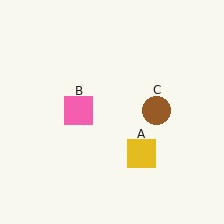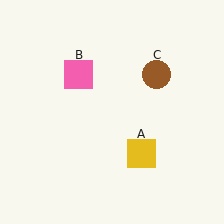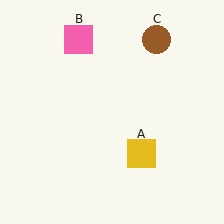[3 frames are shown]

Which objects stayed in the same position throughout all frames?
Yellow square (object A) remained stationary.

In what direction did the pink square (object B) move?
The pink square (object B) moved up.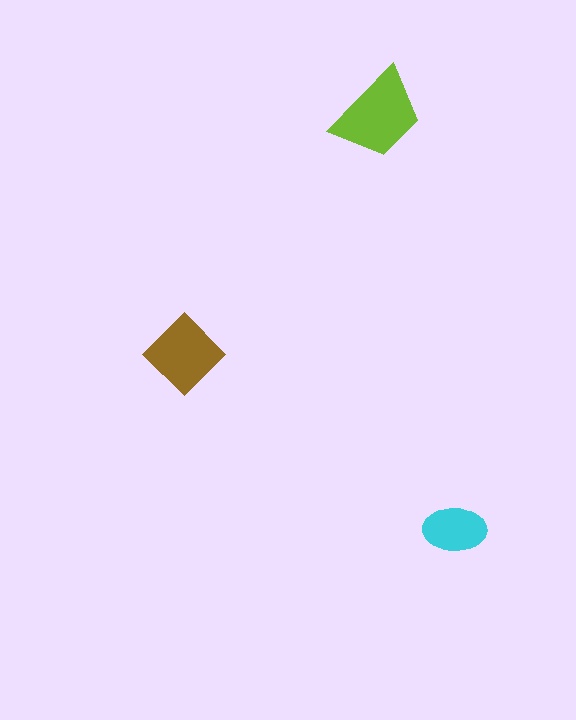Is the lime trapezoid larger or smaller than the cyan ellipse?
Larger.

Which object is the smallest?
The cyan ellipse.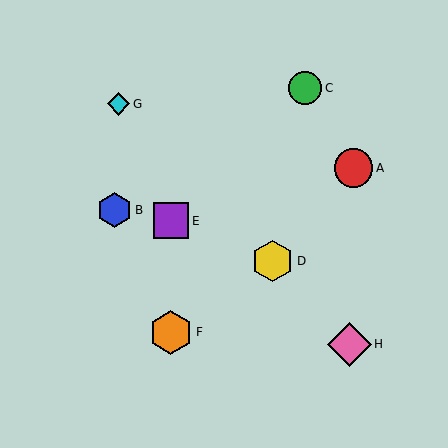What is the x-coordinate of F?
Object F is at x≈171.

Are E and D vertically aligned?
No, E is at x≈171 and D is at x≈273.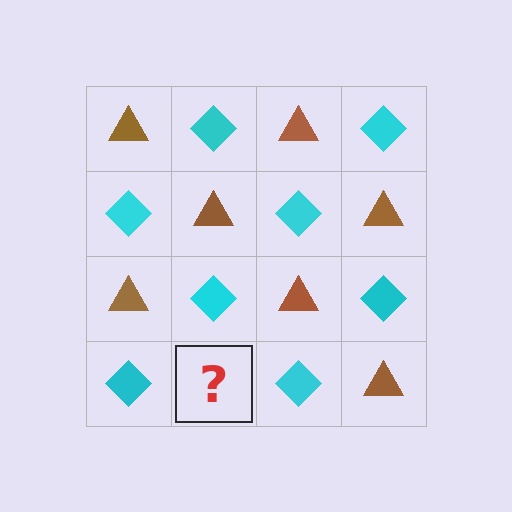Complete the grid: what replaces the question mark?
The question mark should be replaced with a brown triangle.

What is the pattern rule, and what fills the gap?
The rule is that it alternates brown triangle and cyan diamond in a checkerboard pattern. The gap should be filled with a brown triangle.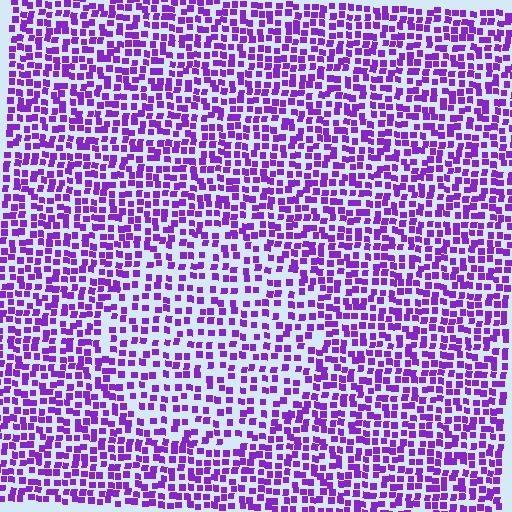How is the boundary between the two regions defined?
The boundary is defined by a change in element density (approximately 1.6x ratio). All elements are the same color, size, and shape.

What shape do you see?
I see a circle.